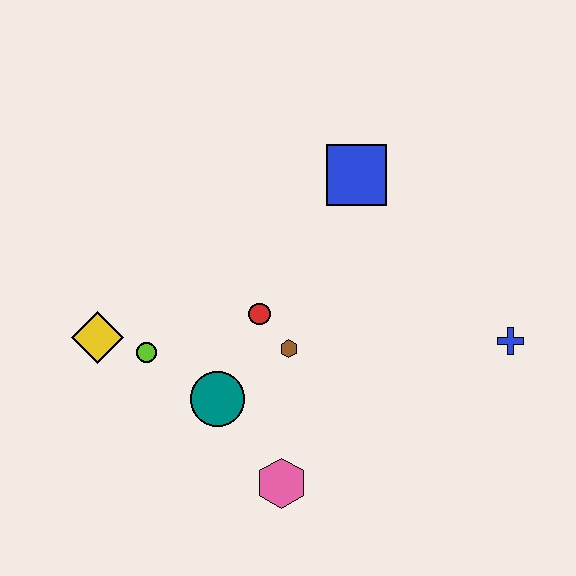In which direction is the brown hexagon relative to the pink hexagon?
The brown hexagon is above the pink hexagon.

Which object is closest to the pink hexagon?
The teal circle is closest to the pink hexagon.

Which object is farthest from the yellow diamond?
The blue cross is farthest from the yellow diamond.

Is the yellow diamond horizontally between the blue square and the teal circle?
No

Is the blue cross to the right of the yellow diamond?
Yes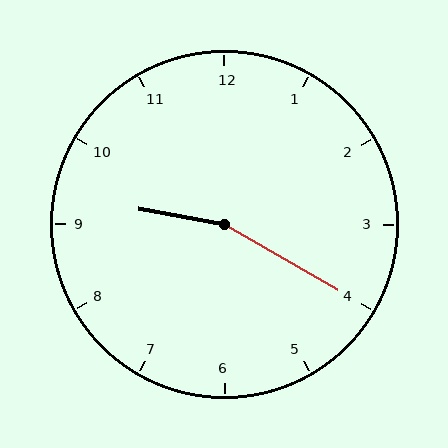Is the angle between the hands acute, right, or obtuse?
It is obtuse.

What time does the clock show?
9:20.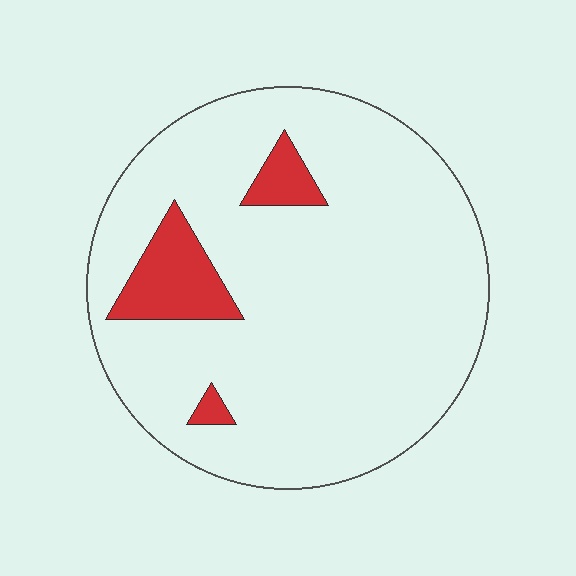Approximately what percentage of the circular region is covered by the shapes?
Approximately 10%.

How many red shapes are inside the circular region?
3.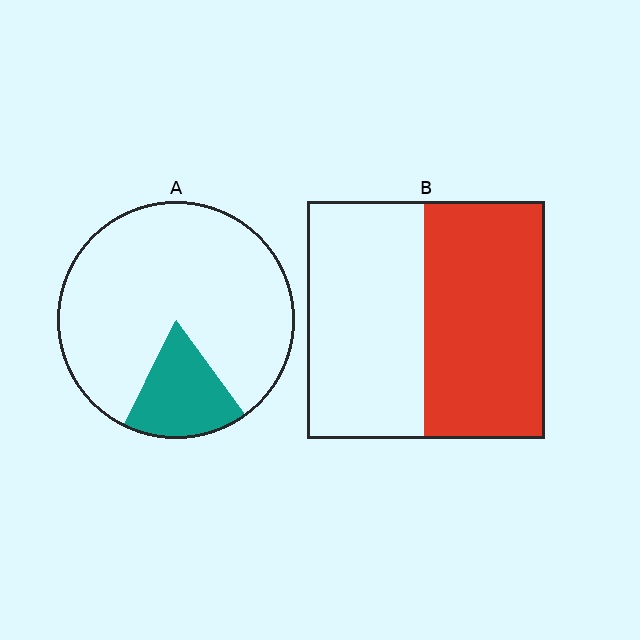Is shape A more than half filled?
No.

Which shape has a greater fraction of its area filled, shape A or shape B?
Shape B.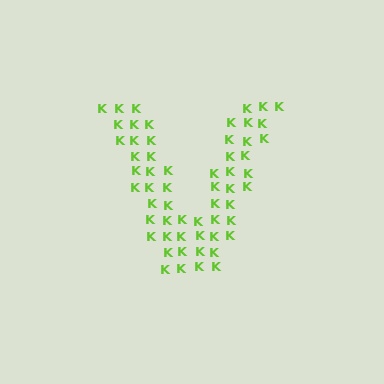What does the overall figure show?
The overall figure shows the letter V.